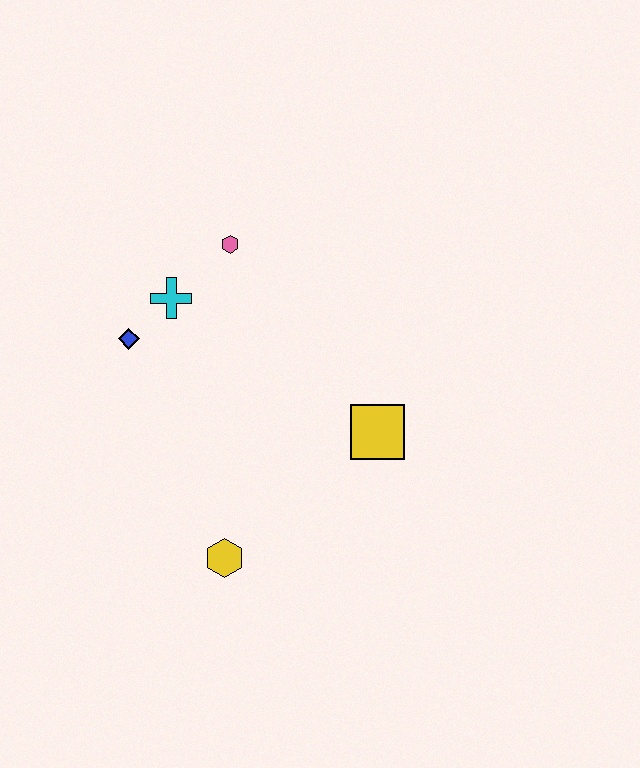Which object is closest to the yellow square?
The yellow hexagon is closest to the yellow square.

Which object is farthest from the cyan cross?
The yellow hexagon is farthest from the cyan cross.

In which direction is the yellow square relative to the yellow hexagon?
The yellow square is to the right of the yellow hexagon.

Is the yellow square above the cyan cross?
No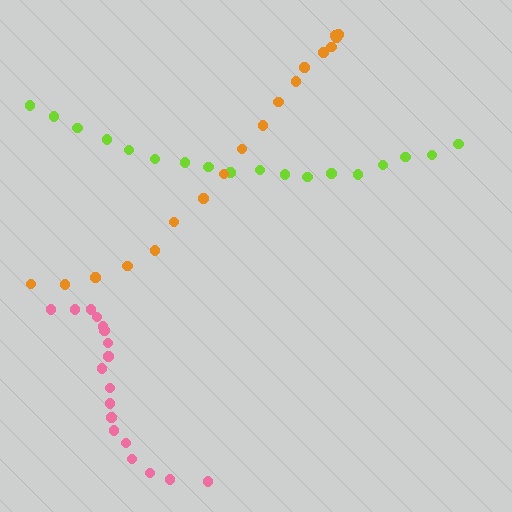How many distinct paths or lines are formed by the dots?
There are 3 distinct paths.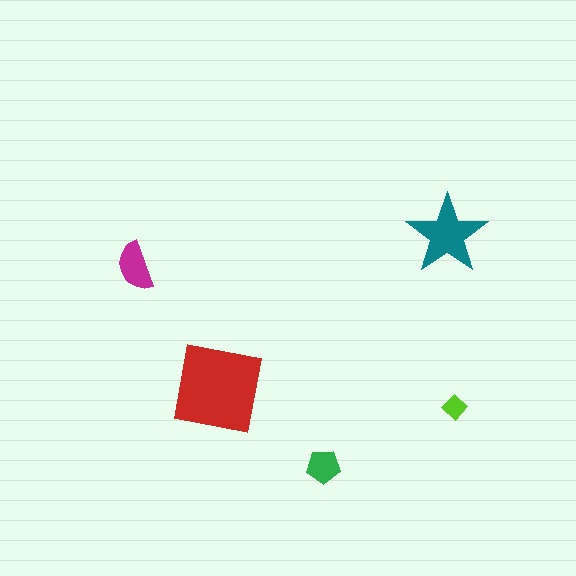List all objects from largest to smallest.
The red square, the teal star, the magenta semicircle, the green pentagon, the lime diamond.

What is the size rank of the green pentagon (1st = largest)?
4th.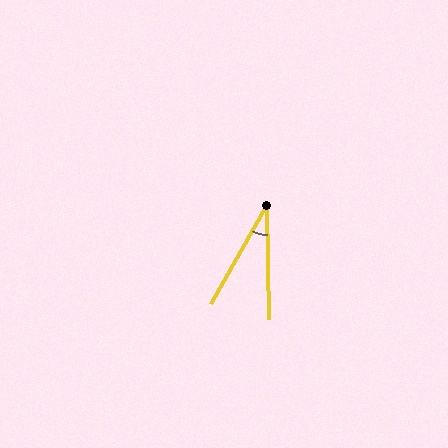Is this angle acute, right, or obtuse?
It is acute.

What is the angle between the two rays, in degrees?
Approximately 30 degrees.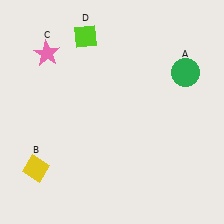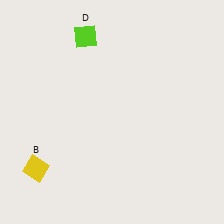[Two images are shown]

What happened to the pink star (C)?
The pink star (C) was removed in Image 2. It was in the top-left area of Image 1.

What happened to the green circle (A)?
The green circle (A) was removed in Image 2. It was in the top-right area of Image 1.